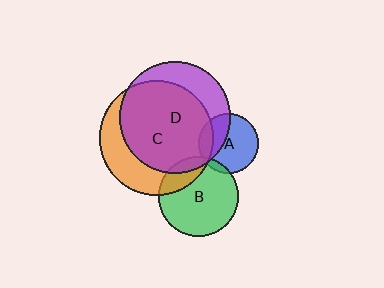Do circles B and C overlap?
Yes.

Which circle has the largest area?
Circle C (orange).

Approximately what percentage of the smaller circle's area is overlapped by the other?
Approximately 25%.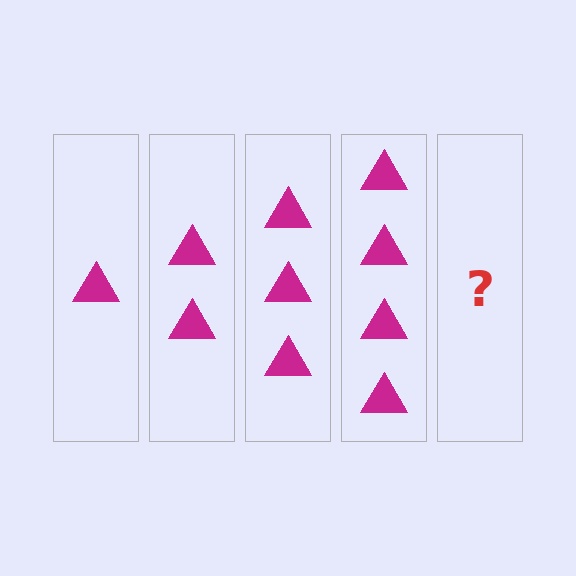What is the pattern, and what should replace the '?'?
The pattern is that each step adds one more triangle. The '?' should be 5 triangles.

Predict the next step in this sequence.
The next step is 5 triangles.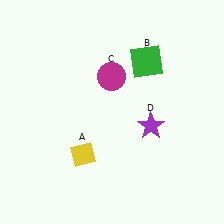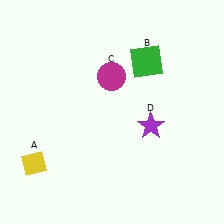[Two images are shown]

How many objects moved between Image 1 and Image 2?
1 object moved between the two images.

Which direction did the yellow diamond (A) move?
The yellow diamond (A) moved left.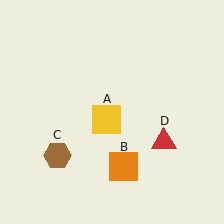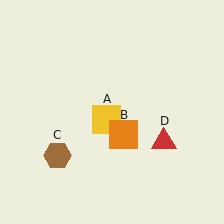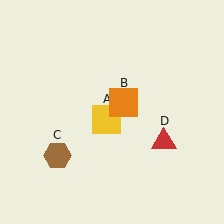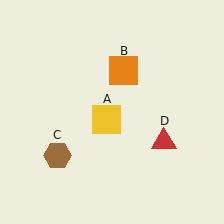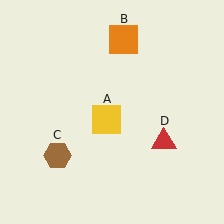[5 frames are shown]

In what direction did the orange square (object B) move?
The orange square (object B) moved up.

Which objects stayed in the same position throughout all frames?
Yellow square (object A) and brown hexagon (object C) and red triangle (object D) remained stationary.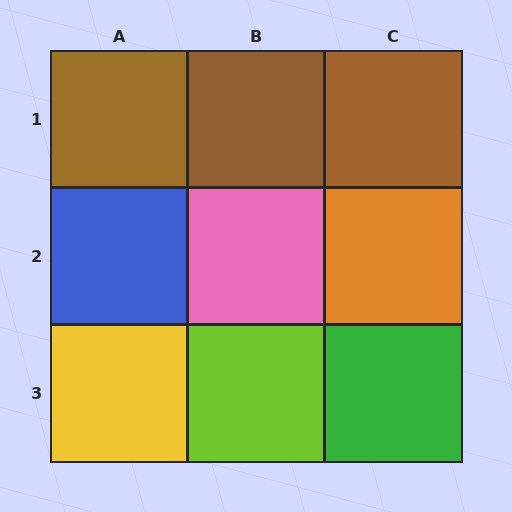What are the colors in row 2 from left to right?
Blue, pink, orange.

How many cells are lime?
1 cell is lime.